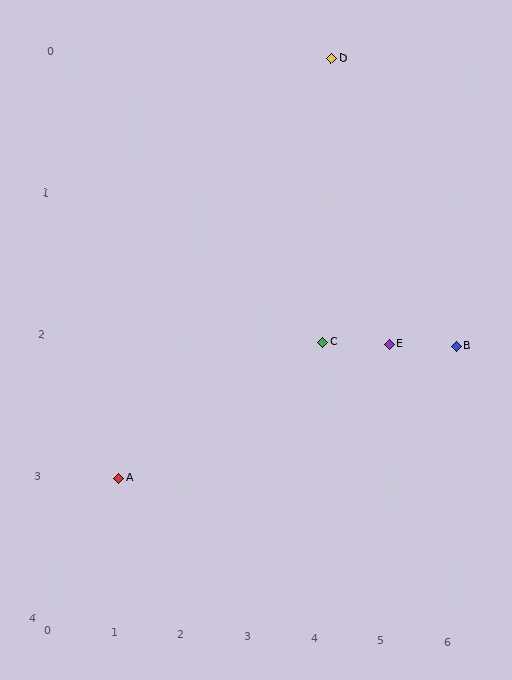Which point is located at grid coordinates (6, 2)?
Point B is at (6, 2).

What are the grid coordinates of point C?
Point C is at grid coordinates (4, 2).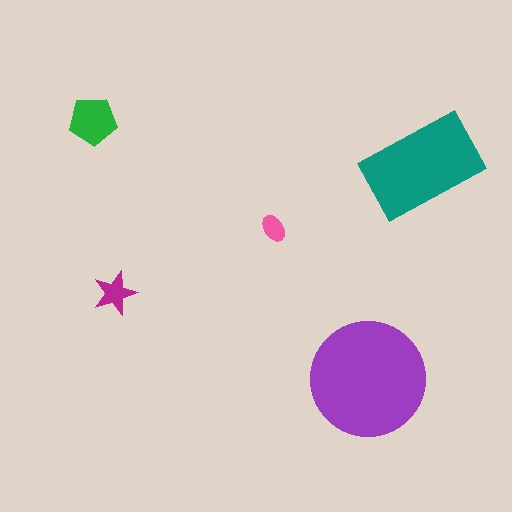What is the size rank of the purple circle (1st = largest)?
1st.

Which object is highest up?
The green pentagon is topmost.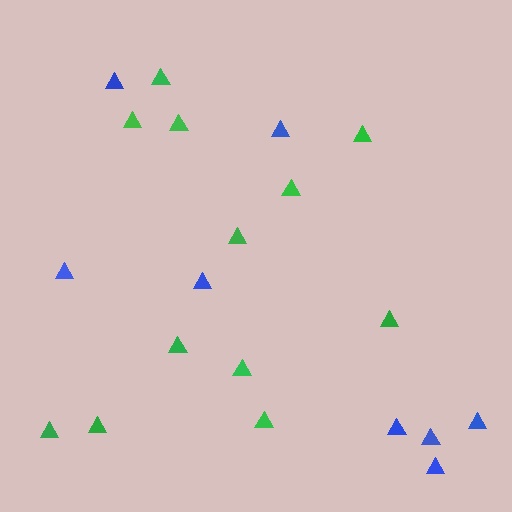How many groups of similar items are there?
There are 2 groups: one group of green triangles (12) and one group of blue triangles (8).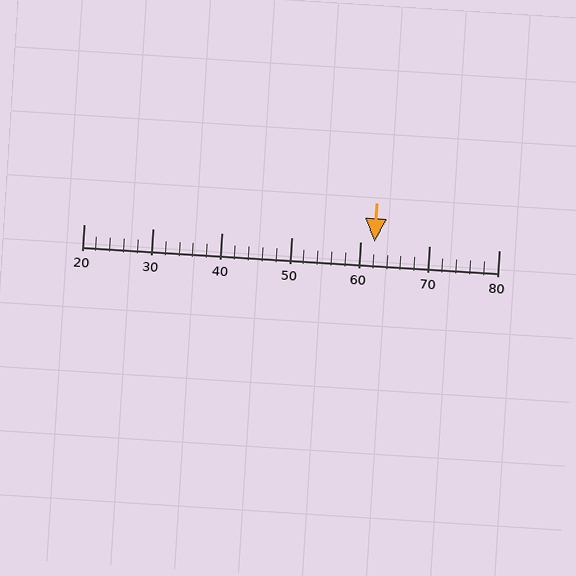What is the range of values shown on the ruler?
The ruler shows values from 20 to 80.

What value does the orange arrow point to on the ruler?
The orange arrow points to approximately 62.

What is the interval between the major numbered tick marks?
The major tick marks are spaced 10 units apart.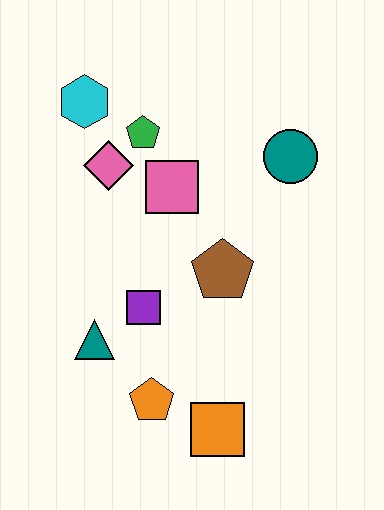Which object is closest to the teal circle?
The pink square is closest to the teal circle.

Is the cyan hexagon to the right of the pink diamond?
No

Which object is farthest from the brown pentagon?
The cyan hexagon is farthest from the brown pentagon.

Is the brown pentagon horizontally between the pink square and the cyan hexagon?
No